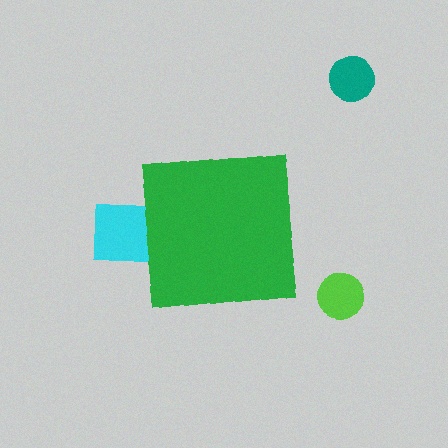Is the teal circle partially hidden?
No, the teal circle is fully visible.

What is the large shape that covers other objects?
A green square.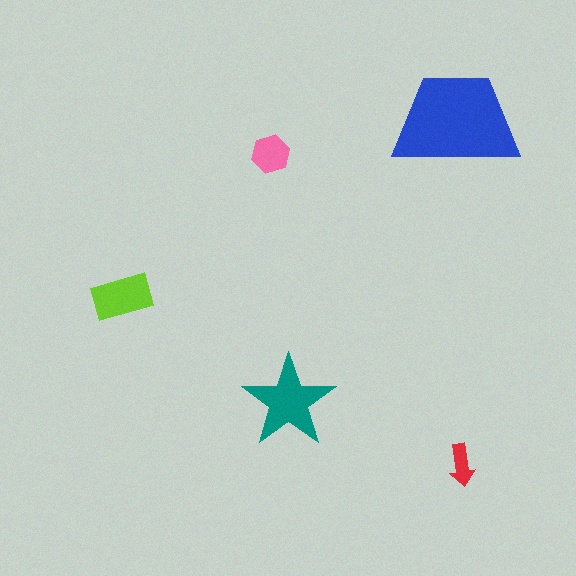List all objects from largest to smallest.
The blue trapezoid, the teal star, the lime rectangle, the pink hexagon, the red arrow.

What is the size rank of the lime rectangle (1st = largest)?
3rd.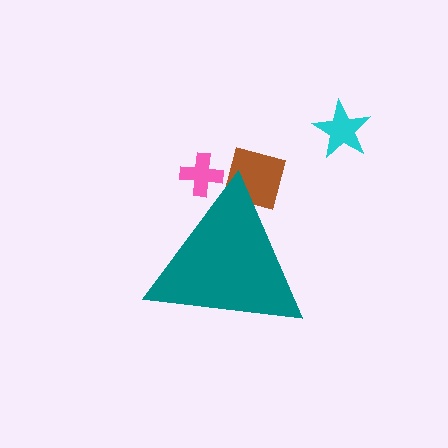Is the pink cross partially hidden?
Yes, the pink cross is partially hidden behind the teal triangle.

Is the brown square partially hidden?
Yes, the brown square is partially hidden behind the teal triangle.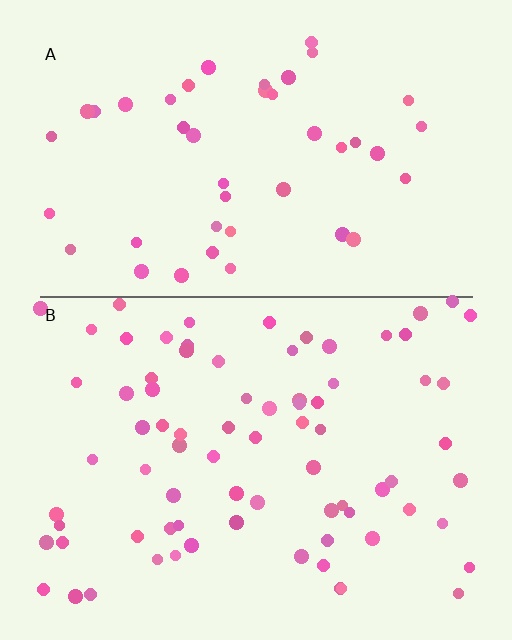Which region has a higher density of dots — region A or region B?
B (the bottom).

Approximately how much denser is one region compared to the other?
Approximately 1.8× — region B over region A.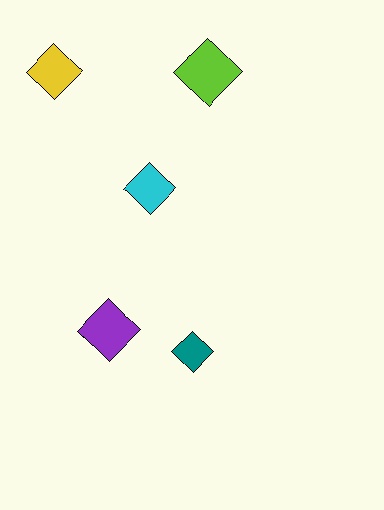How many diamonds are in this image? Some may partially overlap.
There are 5 diamonds.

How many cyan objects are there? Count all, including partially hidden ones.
There is 1 cyan object.